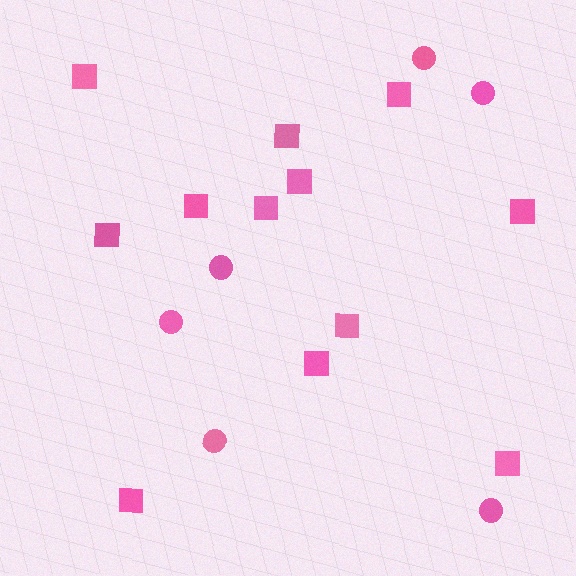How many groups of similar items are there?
There are 2 groups: one group of circles (6) and one group of squares (12).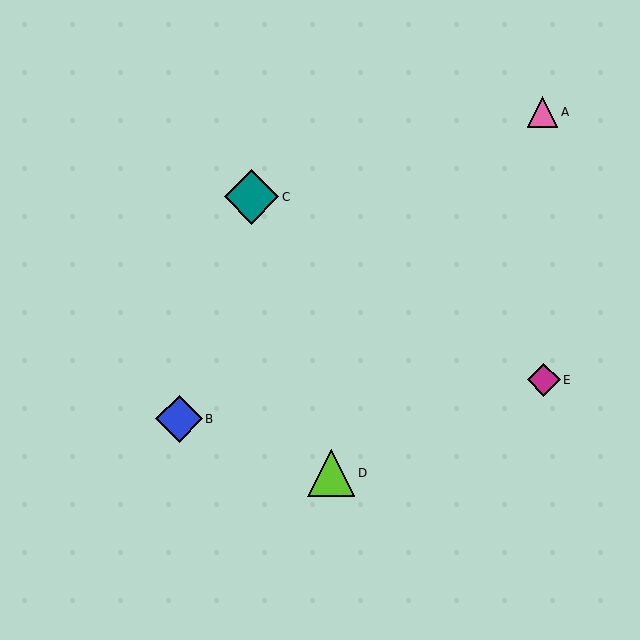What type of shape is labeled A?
Shape A is a pink triangle.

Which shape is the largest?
The teal diamond (labeled C) is the largest.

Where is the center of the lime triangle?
The center of the lime triangle is at (331, 473).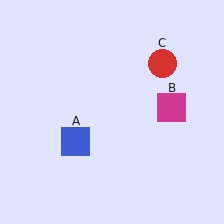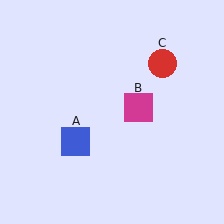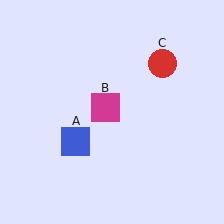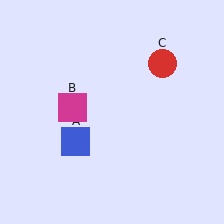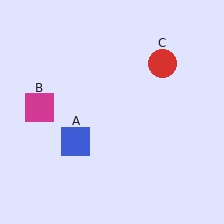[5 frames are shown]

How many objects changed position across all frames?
1 object changed position: magenta square (object B).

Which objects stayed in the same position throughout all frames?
Blue square (object A) and red circle (object C) remained stationary.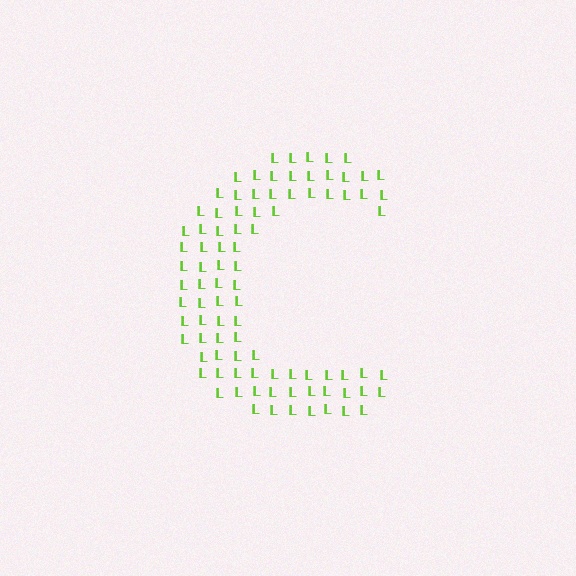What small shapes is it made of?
It is made of small letter L's.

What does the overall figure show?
The overall figure shows the letter C.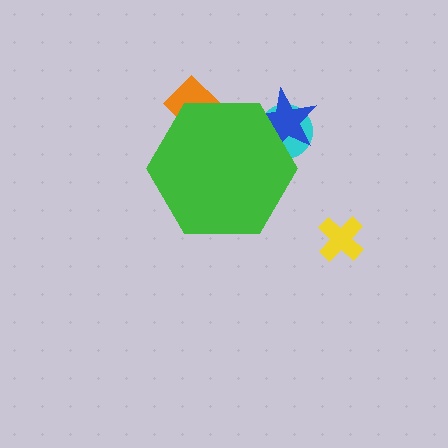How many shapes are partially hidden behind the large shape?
3 shapes are partially hidden.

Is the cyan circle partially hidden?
Yes, the cyan circle is partially hidden behind the green hexagon.